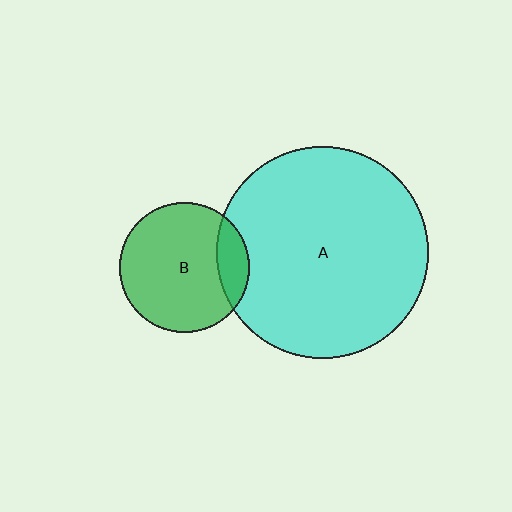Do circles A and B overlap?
Yes.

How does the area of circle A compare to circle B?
Approximately 2.6 times.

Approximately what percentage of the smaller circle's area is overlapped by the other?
Approximately 15%.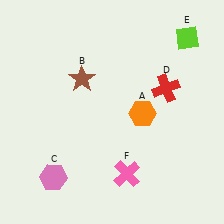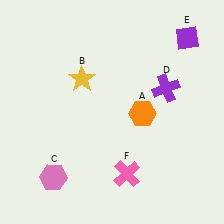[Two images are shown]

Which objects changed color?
B changed from brown to yellow. D changed from red to purple. E changed from lime to purple.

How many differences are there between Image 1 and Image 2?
There are 3 differences between the two images.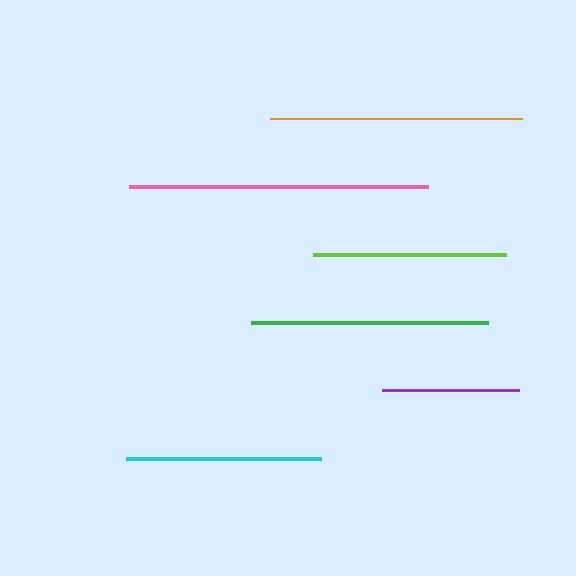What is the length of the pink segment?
The pink segment is approximately 299 pixels long.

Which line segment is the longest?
The pink line is the longest at approximately 299 pixels.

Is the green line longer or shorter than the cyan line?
The green line is longer than the cyan line.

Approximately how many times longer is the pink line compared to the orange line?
The pink line is approximately 1.2 times the length of the orange line.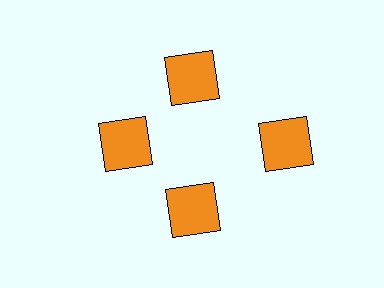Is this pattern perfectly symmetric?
No. The 4 orange squares are arranged in a ring, but one element near the 3 o'clock position is pushed outward from the center, breaking the 4-fold rotational symmetry.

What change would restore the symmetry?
The symmetry would be restored by moving it inward, back onto the ring so that all 4 squares sit at equal angles and equal distance from the center.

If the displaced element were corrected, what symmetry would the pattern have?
It would have 4-fold rotational symmetry — the pattern would map onto itself every 90 degrees.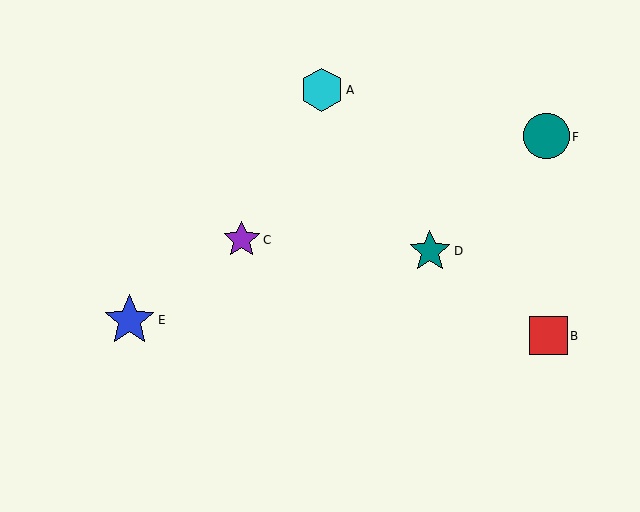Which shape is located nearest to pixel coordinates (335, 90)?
The cyan hexagon (labeled A) at (322, 90) is nearest to that location.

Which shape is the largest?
The blue star (labeled E) is the largest.